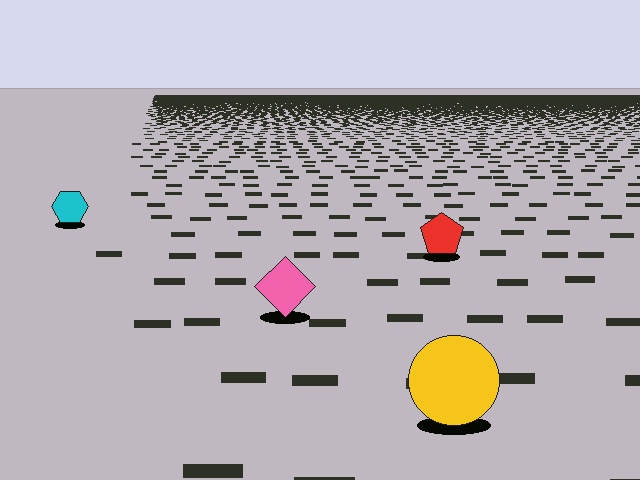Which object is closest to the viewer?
The yellow circle is closest. The texture marks near it are larger and more spread out.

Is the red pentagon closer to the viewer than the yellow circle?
No. The yellow circle is closer — you can tell from the texture gradient: the ground texture is coarser near it.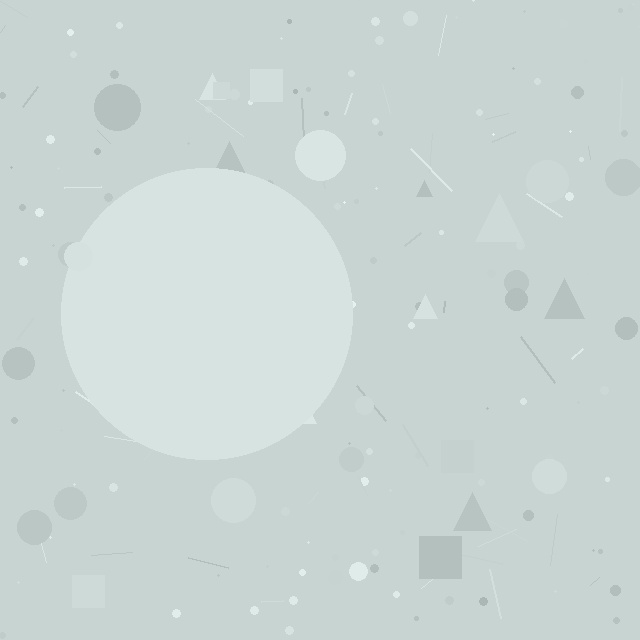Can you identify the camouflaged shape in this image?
The camouflaged shape is a circle.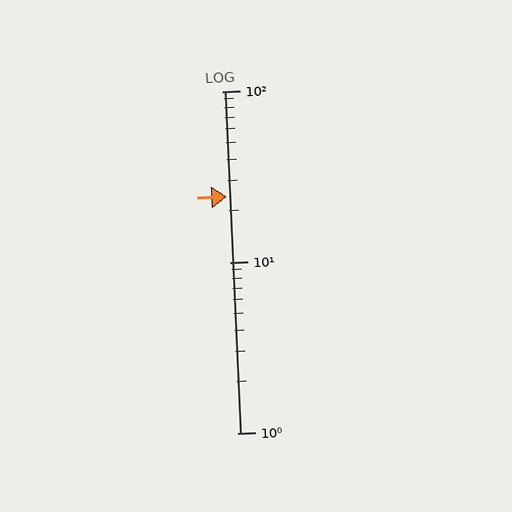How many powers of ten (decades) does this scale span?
The scale spans 2 decades, from 1 to 100.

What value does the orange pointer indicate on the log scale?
The pointer indicates approximately 24.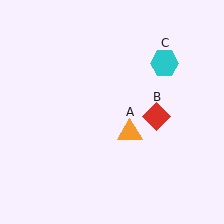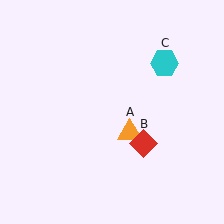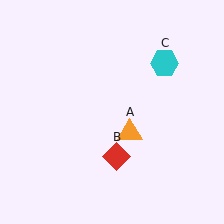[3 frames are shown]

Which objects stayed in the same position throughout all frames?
Orange triangle (object A) and cyan hexagon (object C) remained stationary.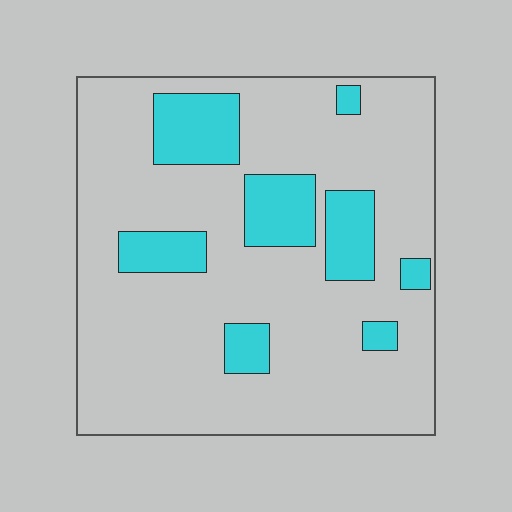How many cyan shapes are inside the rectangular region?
8.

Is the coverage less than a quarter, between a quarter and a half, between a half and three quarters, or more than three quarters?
Less than a quarter.